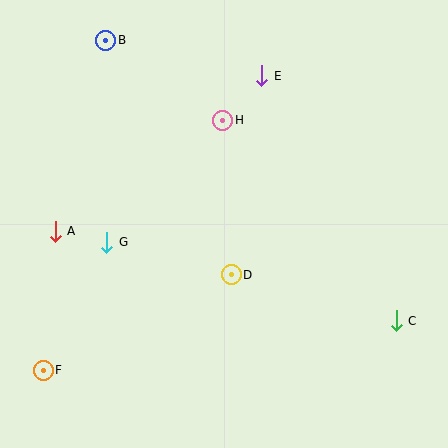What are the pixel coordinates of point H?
Point H is at (223, 120).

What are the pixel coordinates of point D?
Point D is at (231, 275).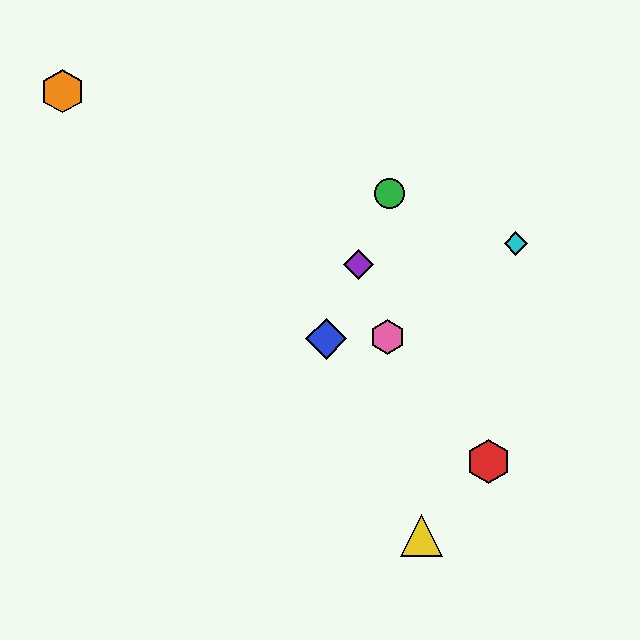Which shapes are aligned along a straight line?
The blue diamond, the green circle, the purple diamond are aligned along a straight line.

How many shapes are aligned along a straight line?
3 shapes (the blue diamond, the green circle, the purple diamond) are aligned along a straight line.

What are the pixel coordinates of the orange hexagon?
The orange hexagon is at (63, 91).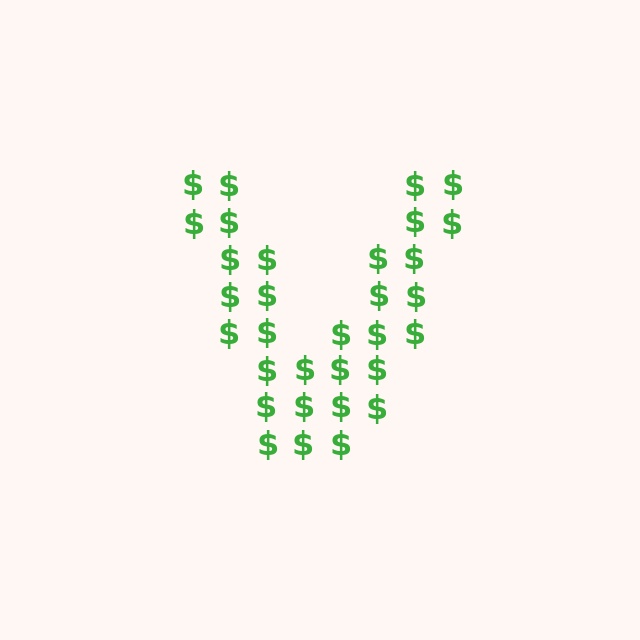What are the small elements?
The small elements are dollar signs.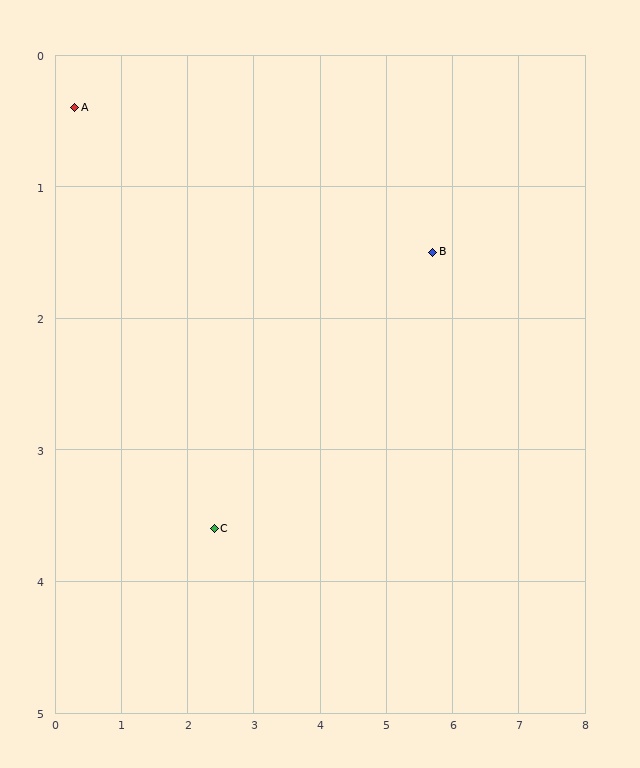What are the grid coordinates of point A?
Point A is at approximately (0.3, 0.4).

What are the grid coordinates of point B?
Point B is at approximately (5.7, 1.5).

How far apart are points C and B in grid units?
Points C and B are about 3.9 grid units apart.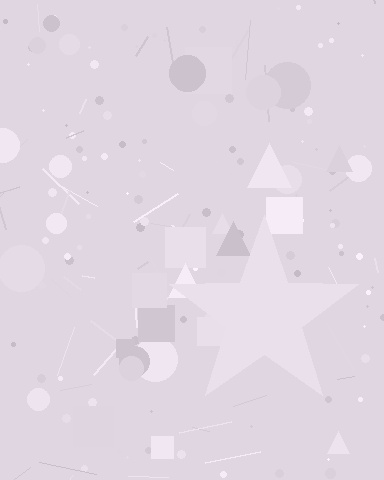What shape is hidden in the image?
A star is hidden in the image.